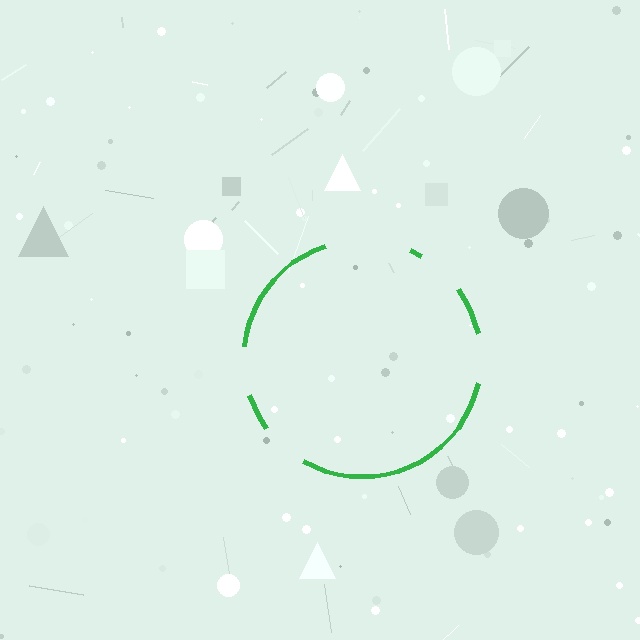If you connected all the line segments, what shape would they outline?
They would outline a circle.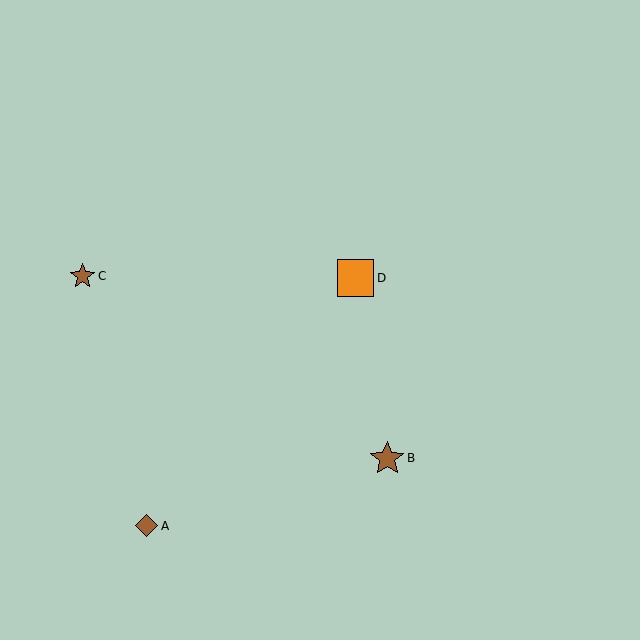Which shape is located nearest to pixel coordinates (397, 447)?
The brown star (labeled B) at (387, 458) is nearest to that location.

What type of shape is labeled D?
Shape D is an orange square.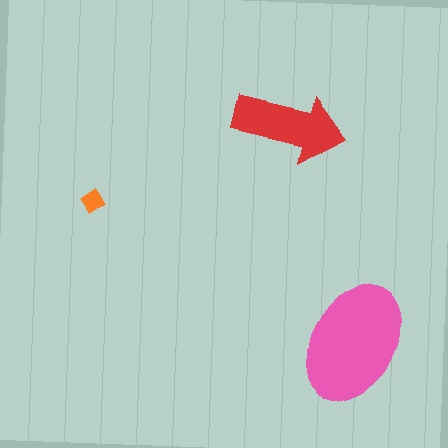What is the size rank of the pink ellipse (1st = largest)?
1st.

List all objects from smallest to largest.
The orange diamond, the red arrow, the pink ellipse.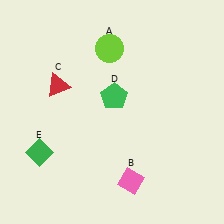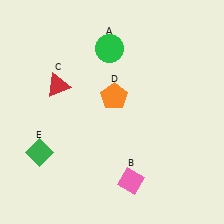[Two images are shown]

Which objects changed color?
A changed from lime to green. D changed from green to orange.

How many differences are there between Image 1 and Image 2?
There are 2 differences between the two images.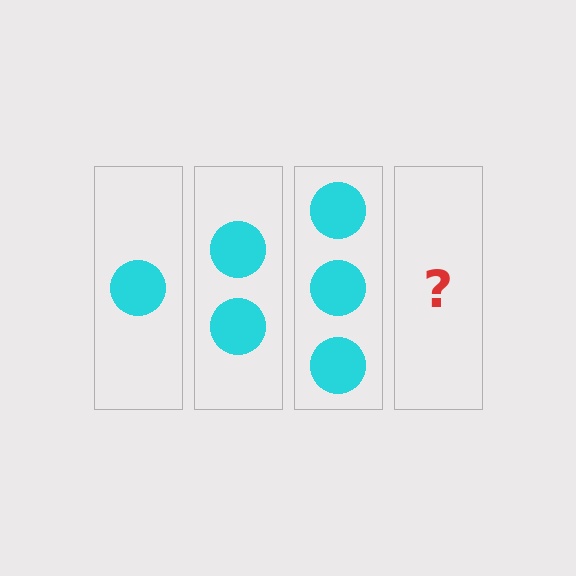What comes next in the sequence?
The next element should be 4 circles.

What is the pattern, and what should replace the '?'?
The pattern is that each step adds one more circle. The '?' should be 4 circles.